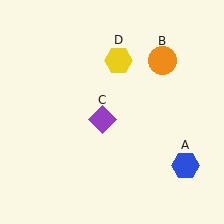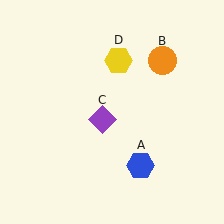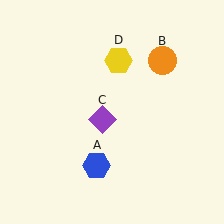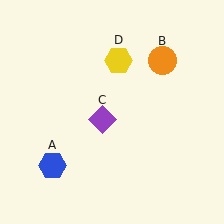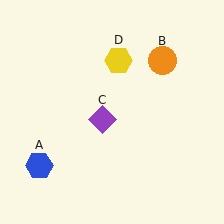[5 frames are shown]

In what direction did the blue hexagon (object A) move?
The blue hexagon (object A) moved left.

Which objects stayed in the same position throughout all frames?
Orange circle (object B) and purple diamond (object C) and yellow hexagon (object D) remained stationary.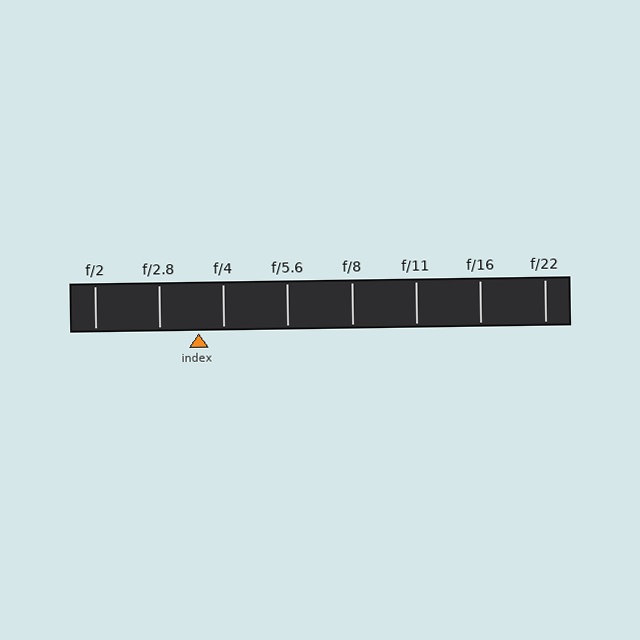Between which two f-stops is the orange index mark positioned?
The index mark is between f/2.8 and f/4.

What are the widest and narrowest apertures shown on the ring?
The widest aperture shown is f/2 and the narrowest is f/22.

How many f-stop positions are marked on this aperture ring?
There are 8 f-stop positions marked.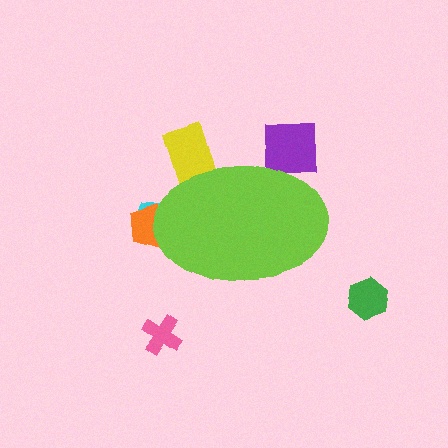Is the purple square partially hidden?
Yes, the purple square is partially hidden behind the lime ellipse.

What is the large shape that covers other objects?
A lime ellipse.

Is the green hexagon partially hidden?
No, the green hexagon is fully visible.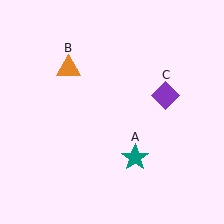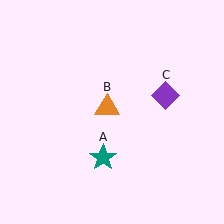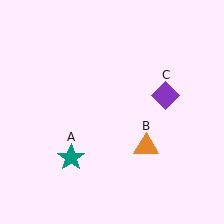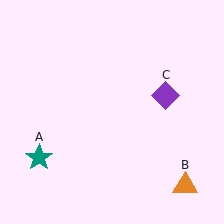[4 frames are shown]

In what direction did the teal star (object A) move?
The teal star (object A) moved left.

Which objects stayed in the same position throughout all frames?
Purple diamond (object C) remained stationary.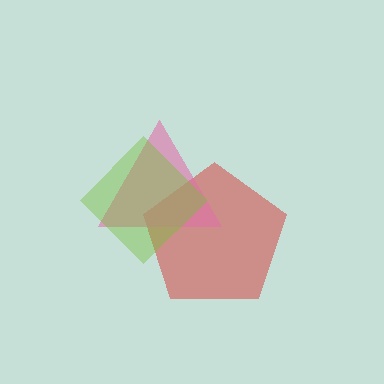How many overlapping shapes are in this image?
There are 3 overlapping shapes in the image.